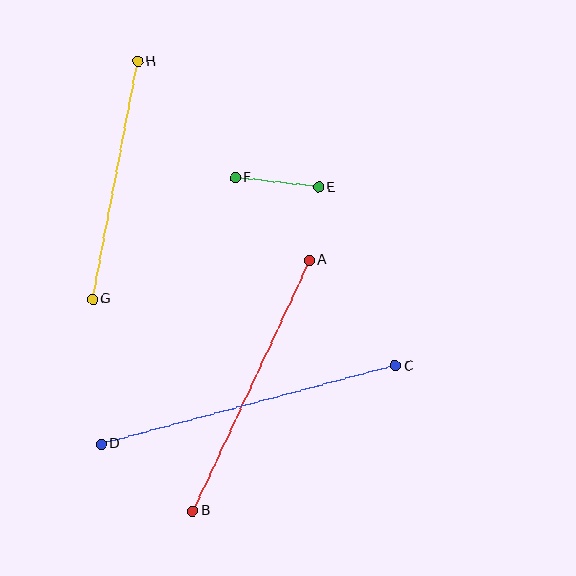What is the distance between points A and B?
The distance is approximately 276 pixels.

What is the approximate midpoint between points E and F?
The midpoint is at approximately (277, 182) pixels.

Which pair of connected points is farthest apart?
Points C and D are farthest apart.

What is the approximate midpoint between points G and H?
The midpoint is at approximately (115, 180) pixels.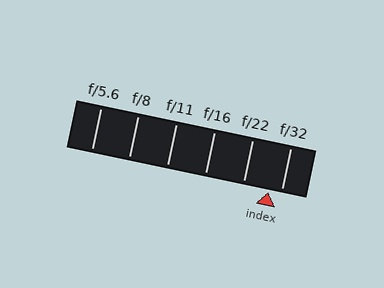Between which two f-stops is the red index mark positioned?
The index mark is between f/22 and f/32.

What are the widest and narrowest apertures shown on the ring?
The widest aperture shown is f/5.6 and the narrowest is f/32.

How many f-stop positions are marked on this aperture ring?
There are 6 f-stop positions marked.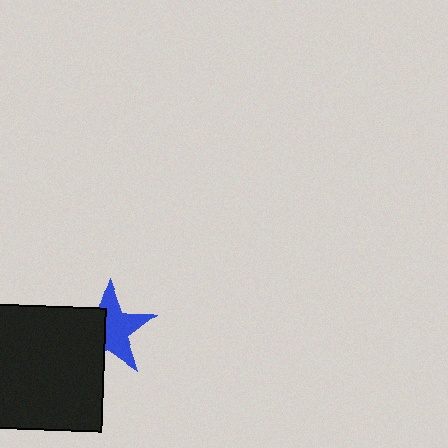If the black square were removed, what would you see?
You would see the complete blue star.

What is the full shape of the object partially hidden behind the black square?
The partially hidden object is a blue star.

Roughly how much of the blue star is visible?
About half of it is visible (roughly 59%).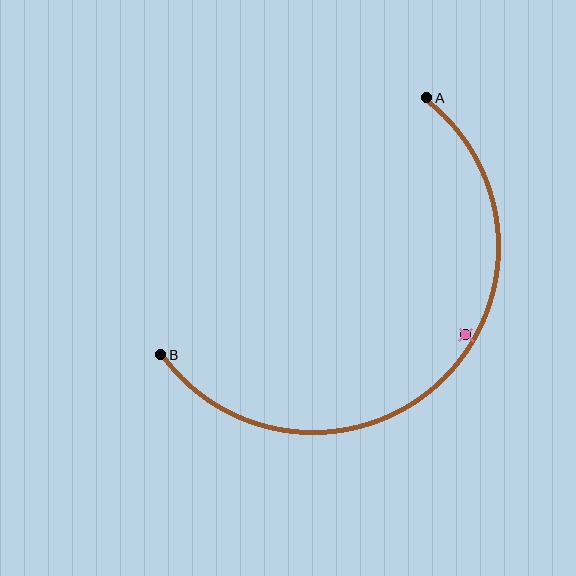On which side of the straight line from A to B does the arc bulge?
The arc bulges below and to the right of the straight line connecting A and B.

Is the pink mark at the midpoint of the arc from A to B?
No — the pink mark does not lie on the arc at all. It sits slightly inside the curve.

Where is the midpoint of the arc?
The arc midpoint is the point on the curve farthest from the straight line joining A and B. It sits below and to the right of that line.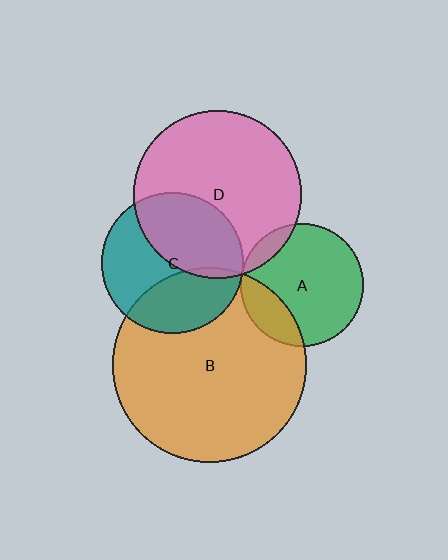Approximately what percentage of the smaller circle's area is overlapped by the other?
Approximately 10%.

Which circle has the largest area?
Circle B (orange).